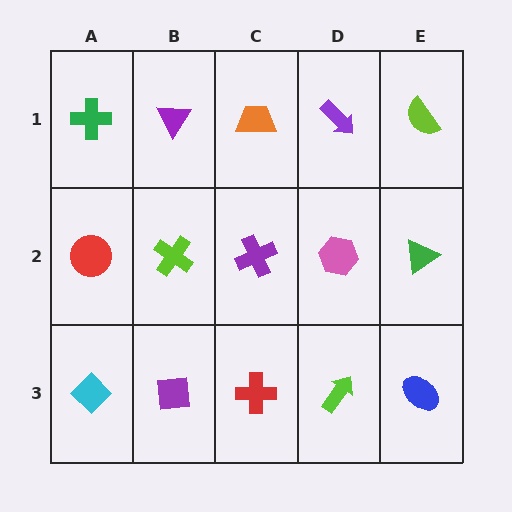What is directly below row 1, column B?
A lime cross.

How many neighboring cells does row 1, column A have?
2.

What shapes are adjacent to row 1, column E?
A green triangle (row 2, column E), a purple arrow (row 1, column D).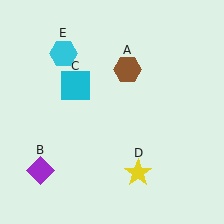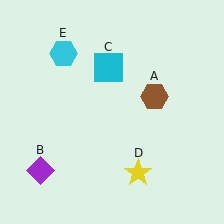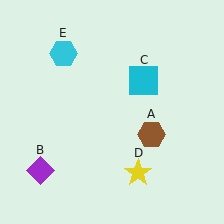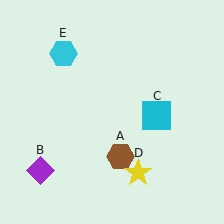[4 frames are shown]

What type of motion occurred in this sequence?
The brown hexagon (object A), cyan square (object C) rotated clockwise around the center of the scene.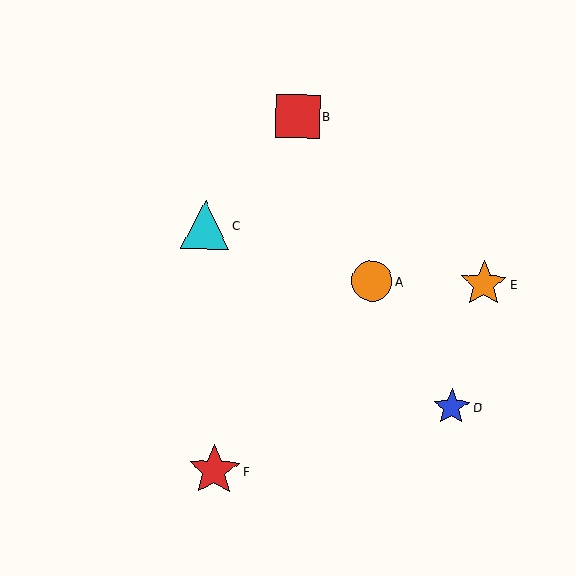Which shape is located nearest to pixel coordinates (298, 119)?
The red square (labeled B) at (298, 116) is nearest to that location.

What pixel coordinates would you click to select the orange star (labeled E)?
Click at (484, 284) to select the orange star E.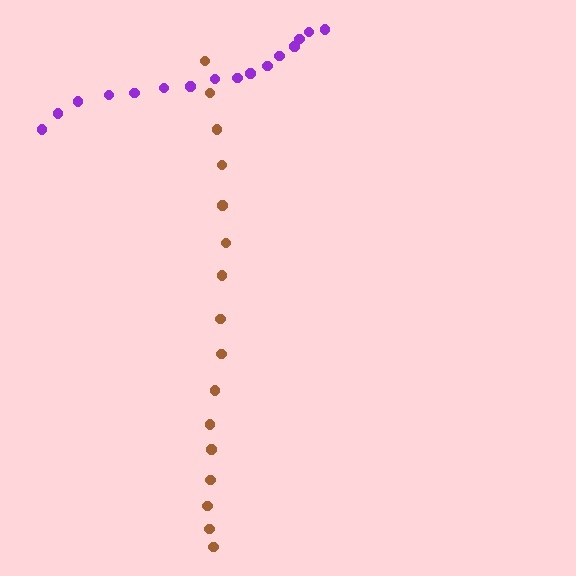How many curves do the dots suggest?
There are 2 distinct paths.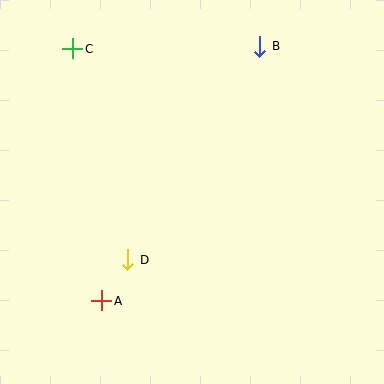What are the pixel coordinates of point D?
Point D is at (128, 260).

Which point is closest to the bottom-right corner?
Point D is closest to the bottom-right corner.